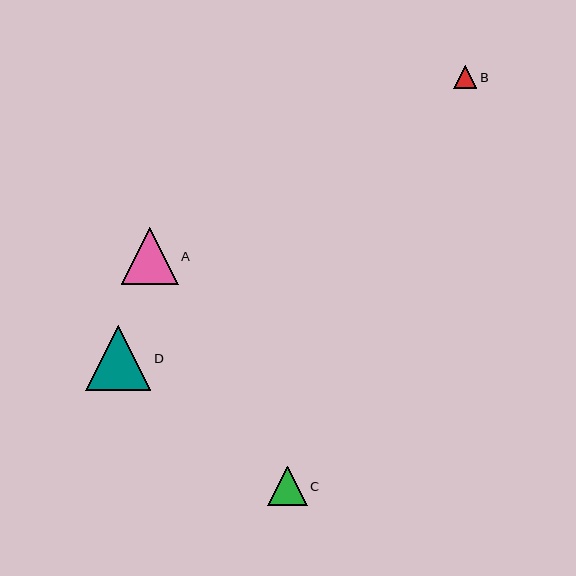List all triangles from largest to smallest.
From largest to smallest: D, A, C, B.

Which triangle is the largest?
Triangle D is the largest with a size of approximately 65 pixels.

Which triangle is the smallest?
Triangle B is the smallest with a size of approximately 24 pixels.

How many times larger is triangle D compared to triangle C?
Triangle D is approximately 1.6 times the size of triangle C.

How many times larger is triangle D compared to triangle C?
Triangle D is approximately 1.6 times the size of triangle C.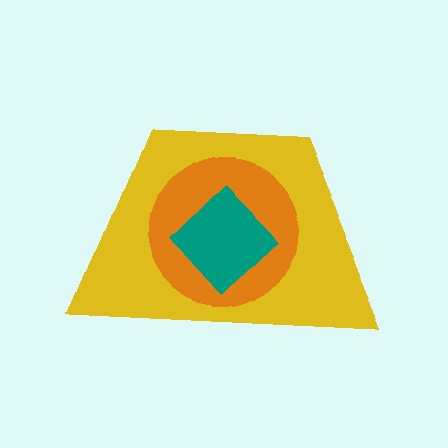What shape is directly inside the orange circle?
The teal diamond.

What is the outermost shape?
The yellow trapezoid.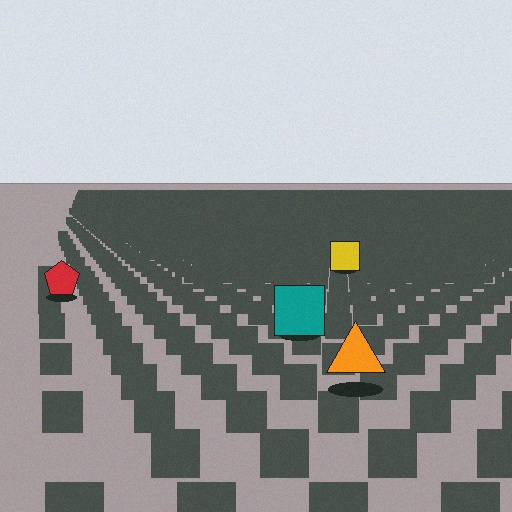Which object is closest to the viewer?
The orange triangle is closest. The texture marks near it are larger and more spread out.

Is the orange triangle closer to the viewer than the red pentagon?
Yes. The orange triangle is closer — you can tell from the texture gradient: the ground texture is coarser near it.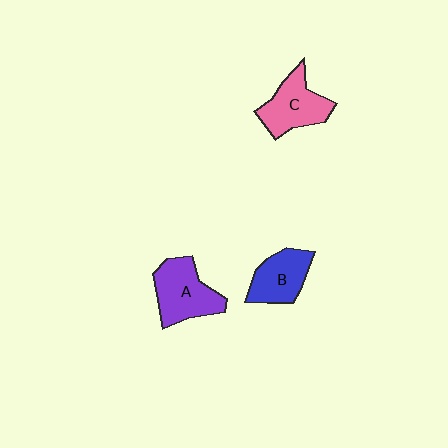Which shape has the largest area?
Shape A (purple).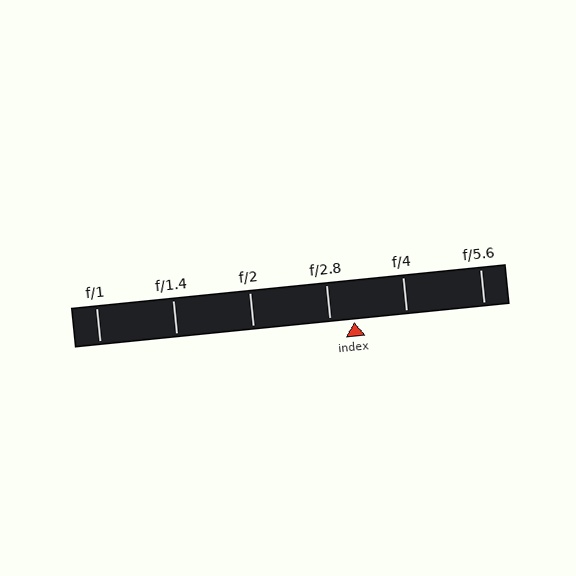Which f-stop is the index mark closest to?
The index mark is closest to f/2.8.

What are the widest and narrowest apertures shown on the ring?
The widest aperture shown is f/1 and the narrowest is f/5.6.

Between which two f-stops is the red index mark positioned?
The index mark is between f/2.8 and f/4.